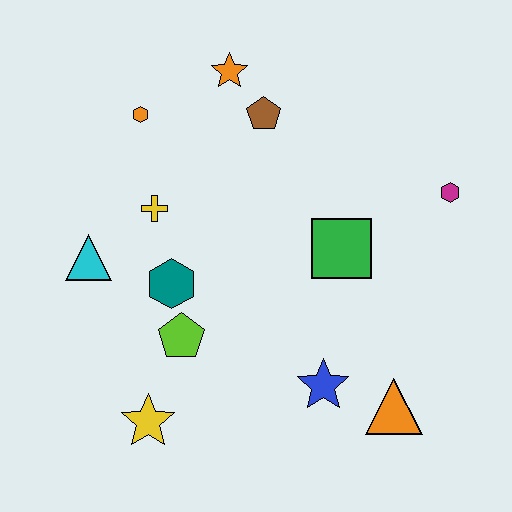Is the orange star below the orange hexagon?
No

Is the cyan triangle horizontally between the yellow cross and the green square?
No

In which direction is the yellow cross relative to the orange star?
The yellow cross is below the orange star.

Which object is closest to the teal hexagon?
The lime pentagon is closest to the teal hexagon.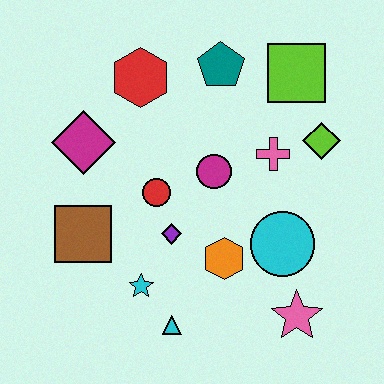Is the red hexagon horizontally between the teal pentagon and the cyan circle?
No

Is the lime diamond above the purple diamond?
Yes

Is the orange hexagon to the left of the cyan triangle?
No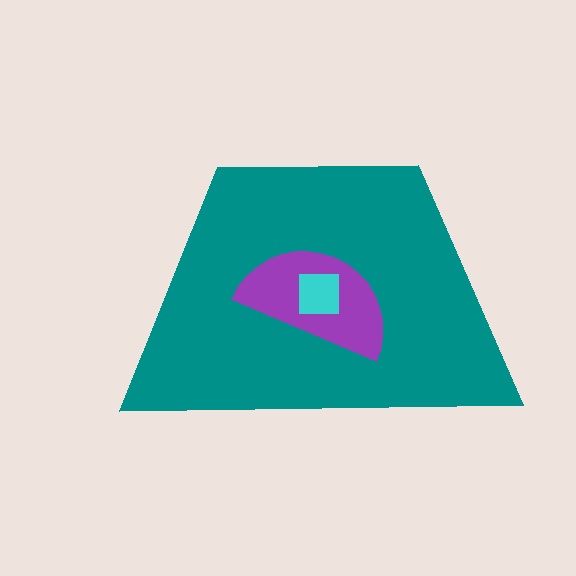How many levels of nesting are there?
3.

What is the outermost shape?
The teal trapezoid.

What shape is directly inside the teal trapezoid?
The purple semicircle.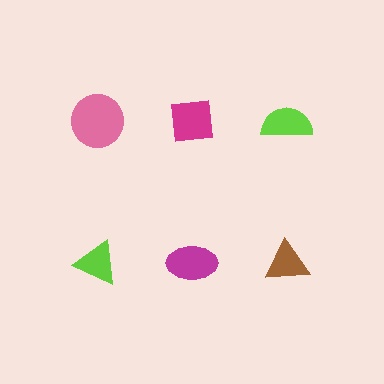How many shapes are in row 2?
3 shapes.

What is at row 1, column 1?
A pink circle.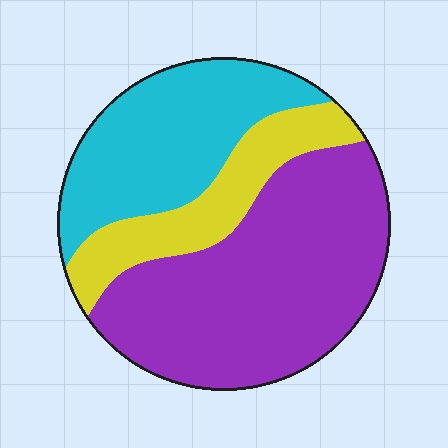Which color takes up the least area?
Yellow, at roughly 20%.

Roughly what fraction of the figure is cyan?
Cyan covers roughly 30% of the figure.